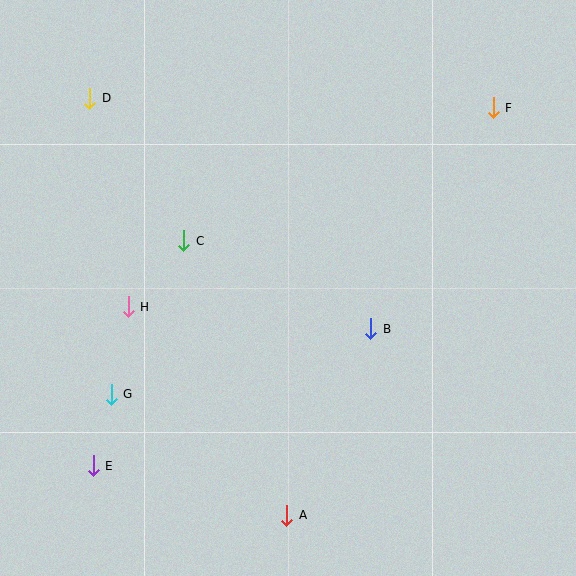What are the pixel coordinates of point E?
Point E is at (93, 466).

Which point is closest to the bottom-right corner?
Point A is closest to the bottom-right corner.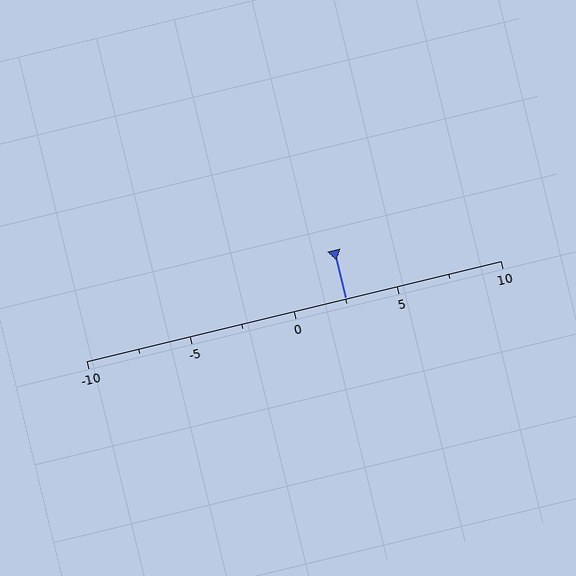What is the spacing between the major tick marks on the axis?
The major ticks are spaced 5 apart.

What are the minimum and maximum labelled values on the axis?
The axis runs from -10 to 10.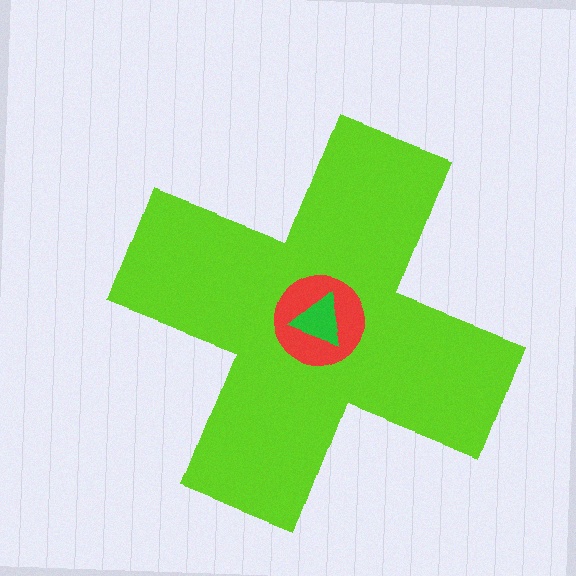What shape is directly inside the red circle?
The green triangle.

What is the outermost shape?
The lime cross.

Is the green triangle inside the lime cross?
Yes.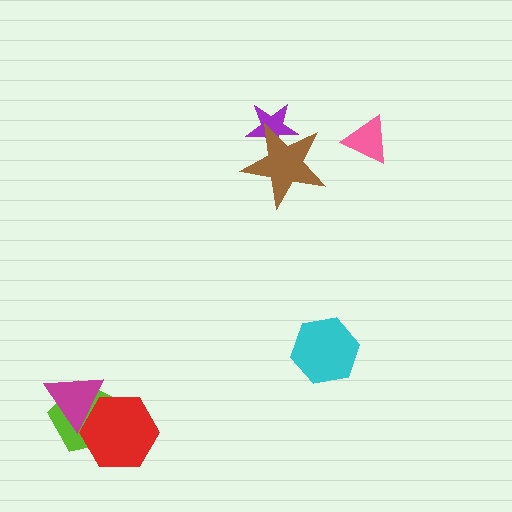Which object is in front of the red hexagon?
The magenta triangle is in front of the red hexagon.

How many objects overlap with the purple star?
1 object overlaps with the purple star.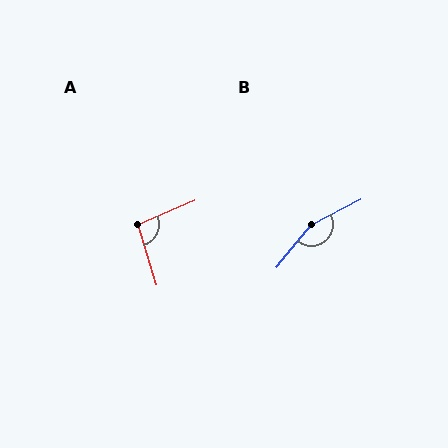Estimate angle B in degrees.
Approximately 157 degrees.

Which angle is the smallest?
A, at approximately 96 degrees.